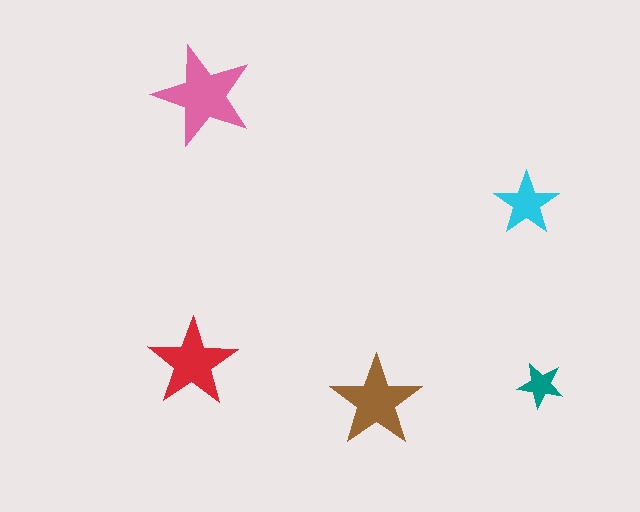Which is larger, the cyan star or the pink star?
The pink one.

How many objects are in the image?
There are 5 objects in the image.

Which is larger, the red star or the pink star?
The pink one.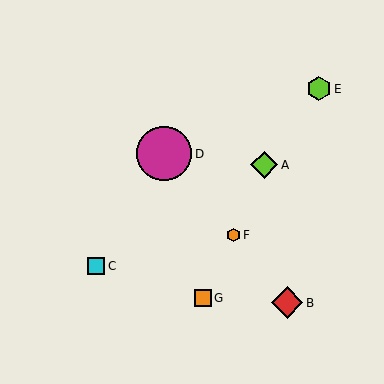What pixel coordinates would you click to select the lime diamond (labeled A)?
Click at (264, 165) to select the lime diamond A.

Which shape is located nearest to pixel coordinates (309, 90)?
The lime hexagon (labeled E) at (319, 89) is nearest to that location.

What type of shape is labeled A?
Shape A is a lime diamond.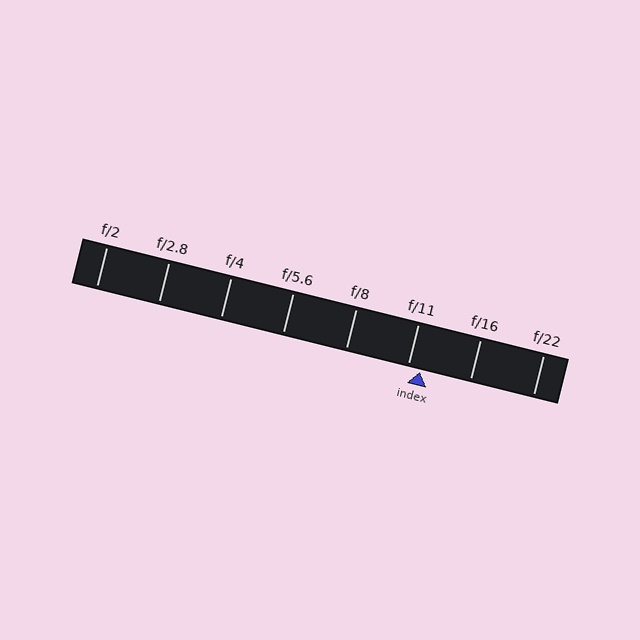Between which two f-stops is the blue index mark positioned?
The index mark is between f/11 and f/16.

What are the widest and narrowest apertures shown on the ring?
The widest aperture shown is f/2 and the narrowest is f/22.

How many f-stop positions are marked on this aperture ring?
There are 8 f-stop positions marked.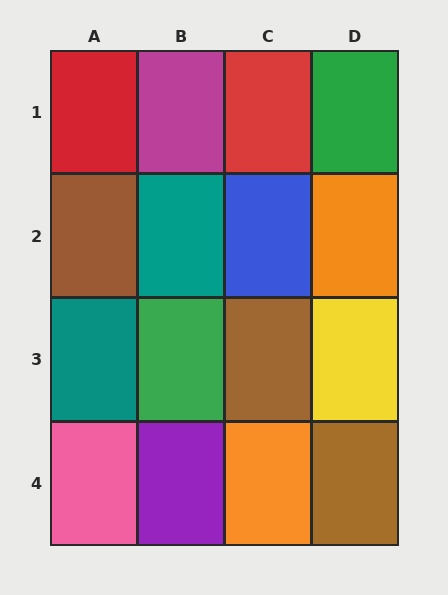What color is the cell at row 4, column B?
Purple.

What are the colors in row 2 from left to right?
Brown, teal, blue, orange.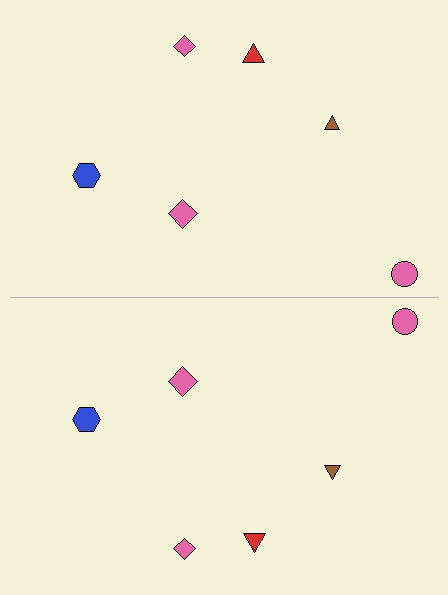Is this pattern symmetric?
Yes, this pattern has bilateral (reflection) symmetry.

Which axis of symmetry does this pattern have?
The pattern has a horizontal axis of symmetry running through the center of the image.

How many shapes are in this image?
There are 12 shapes in this image.